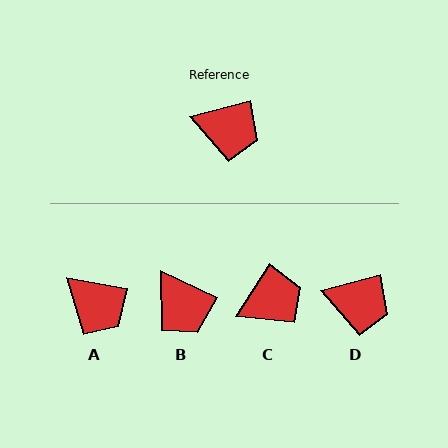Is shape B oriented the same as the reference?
No, it is off by about 40 degrees.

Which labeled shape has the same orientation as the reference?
D.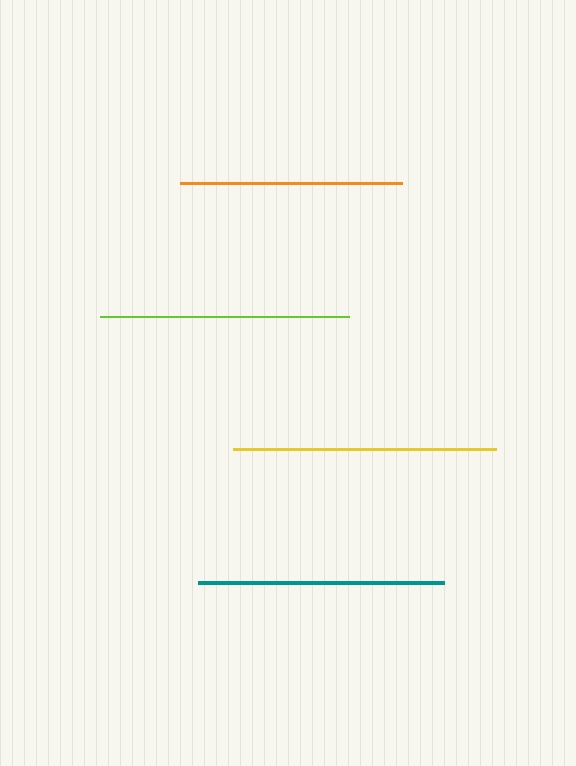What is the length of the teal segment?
The teal segment is approximately 246 pixels long.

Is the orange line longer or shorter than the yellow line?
The yellow line is longer than the orange line.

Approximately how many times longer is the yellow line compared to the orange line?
The yellow line is approximately 1.2 times the length of the orange line.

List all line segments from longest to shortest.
From longest to shortest: yellow, lime, teal, orange.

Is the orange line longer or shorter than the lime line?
The lime line is longer than the orange line.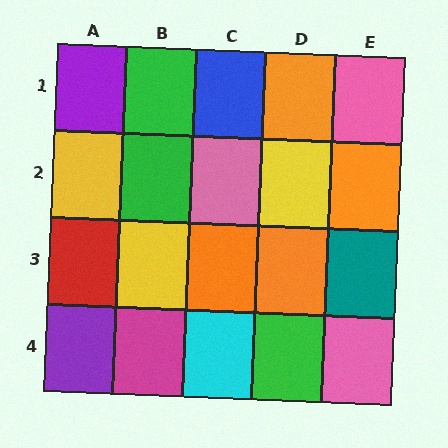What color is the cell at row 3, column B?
Yellow.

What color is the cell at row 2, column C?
Pink.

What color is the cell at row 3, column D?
Orange.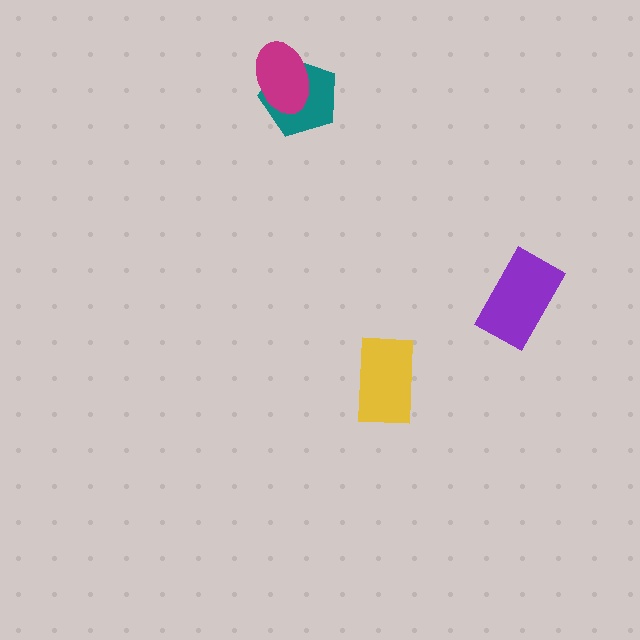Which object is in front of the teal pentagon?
The magenta ellipse is in front of the teal pentagon.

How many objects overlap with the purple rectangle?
0 objects overlap with the purple rectangle.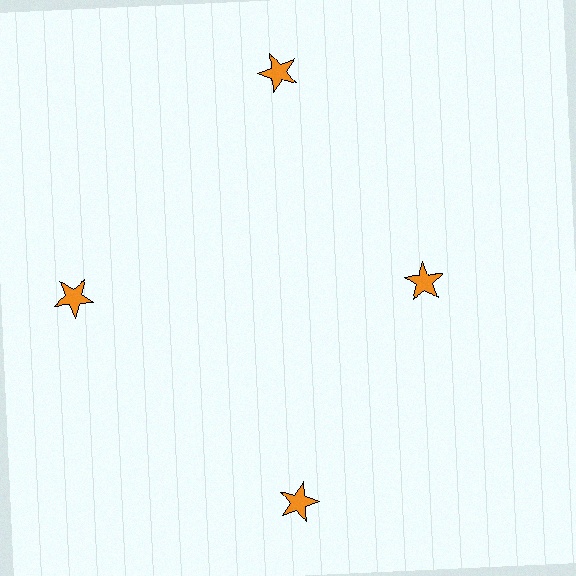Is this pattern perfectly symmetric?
No. The 4 orange stars are arranged in a ring, but one element near the 3 o'clock position is pulled inward toward the center, breaking the 4-fold rotational symmetry.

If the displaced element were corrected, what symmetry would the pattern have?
It would have 4-fold rotational symmetry — the pattern would map onto itself every 90 degrees.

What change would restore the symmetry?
The symmetry would be restored by moving it outward, back onto the ring so that all 4 stars sit at equal angles and equal distance from the center.